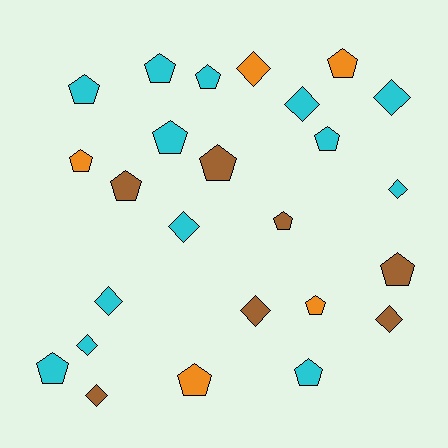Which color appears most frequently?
Cyan, with 13 objects.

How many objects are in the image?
There are 25 objects.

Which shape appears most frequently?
Pentagon, with 15 objects.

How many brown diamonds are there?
There are 3 brown diamonds.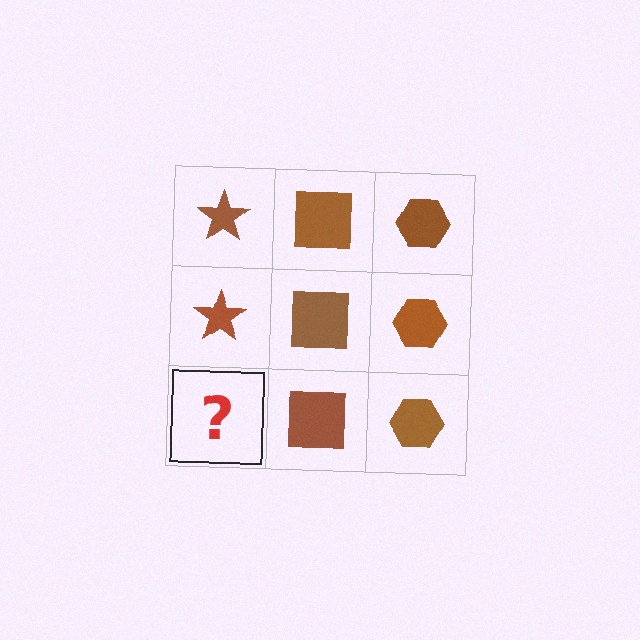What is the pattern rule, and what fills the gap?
The rule is that each column has a consistent shape. The gap should be filled with a brown star.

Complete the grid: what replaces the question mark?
The question mark should be replaced with a brown star.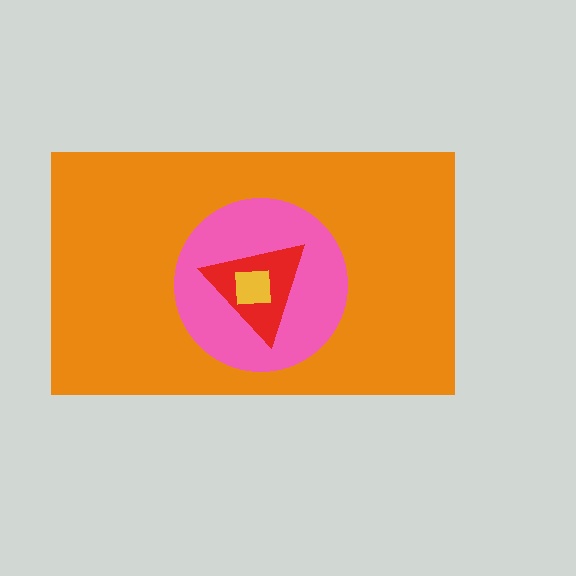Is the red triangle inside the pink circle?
Yes.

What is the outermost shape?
The orange rectangle.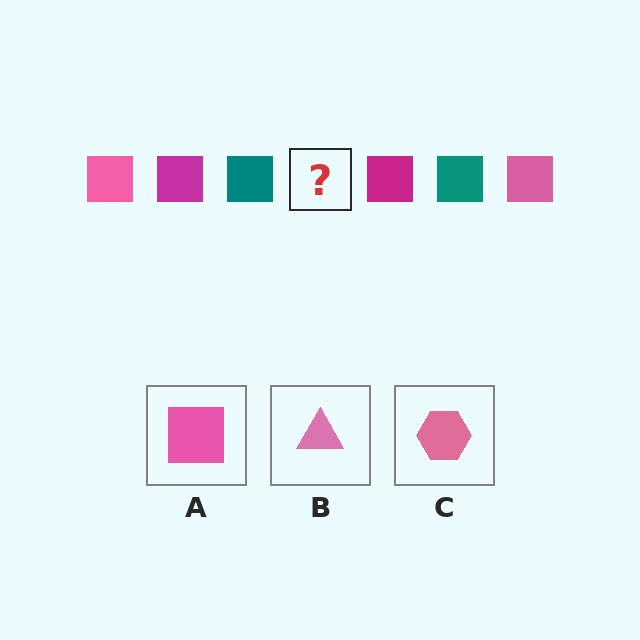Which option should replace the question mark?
Option A.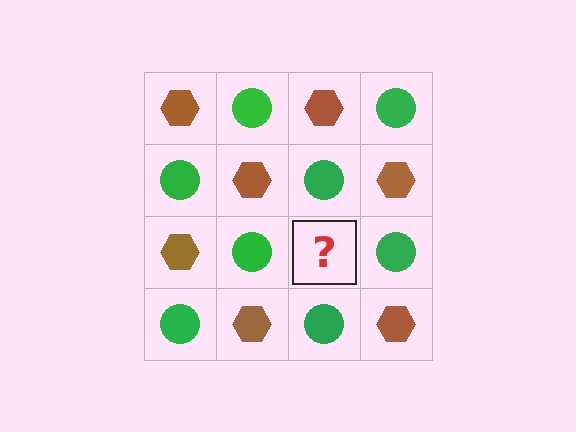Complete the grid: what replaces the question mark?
The question mark should be replaced with a brown hexagon.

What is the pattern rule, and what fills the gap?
The rule is that it alternates brown hexagon and green circle in a checkerboard pattern. The gap should be filled with a brown hexagon.